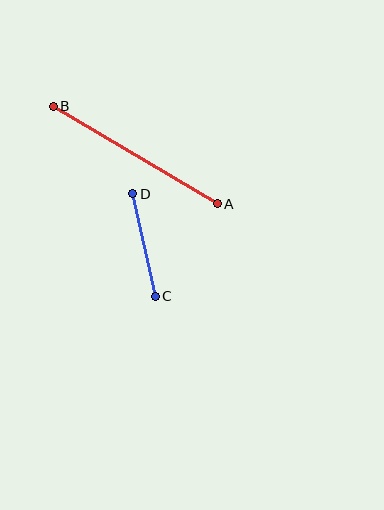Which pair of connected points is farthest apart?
Points A and B are farthest apart.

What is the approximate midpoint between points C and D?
The midpoint is at approximately (144, 245) pixels.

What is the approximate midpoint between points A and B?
The midpoint is at approximately (135, 155) pixels.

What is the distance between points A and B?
The distance is approximately 191 pixels.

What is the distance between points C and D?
The distance is approximately 105 pixels.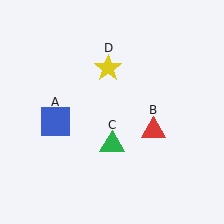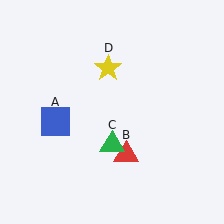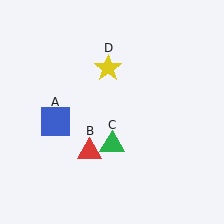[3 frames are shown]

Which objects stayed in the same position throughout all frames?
Blue square (object A) and green triangle (object C) and yellow star (object D) remained stationary.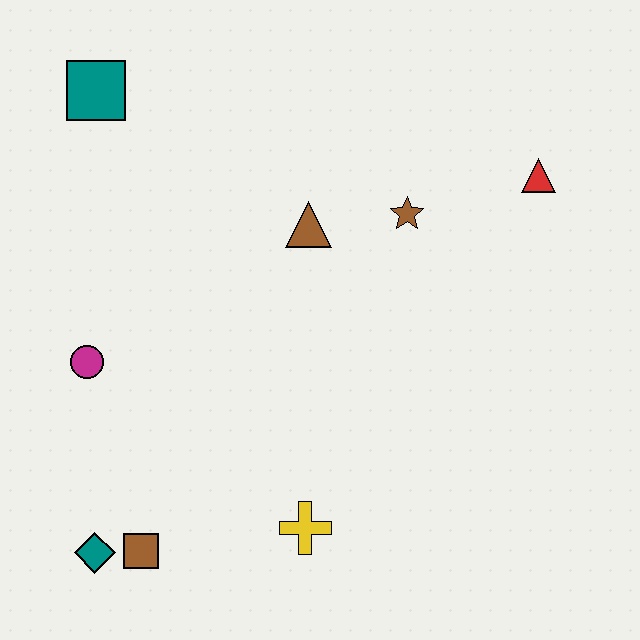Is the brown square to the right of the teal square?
Yes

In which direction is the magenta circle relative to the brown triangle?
The magenta circle is to the left of the brown triangle.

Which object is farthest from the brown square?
The red triangle is farthest from the brown square.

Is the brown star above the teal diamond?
Yes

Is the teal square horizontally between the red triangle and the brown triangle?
No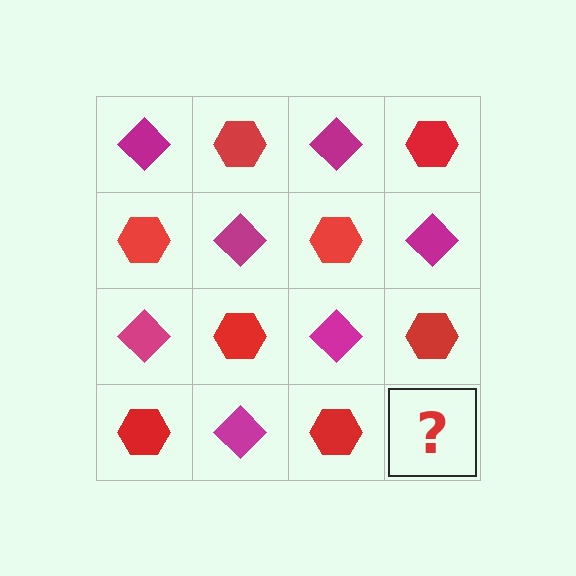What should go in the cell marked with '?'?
The missing cell should contain a magenta diamond.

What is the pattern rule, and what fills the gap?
The rule is that it alternates magenta diamond and red hexagon in a checkerboard pattern. The gap should be filled with a magenta diamond.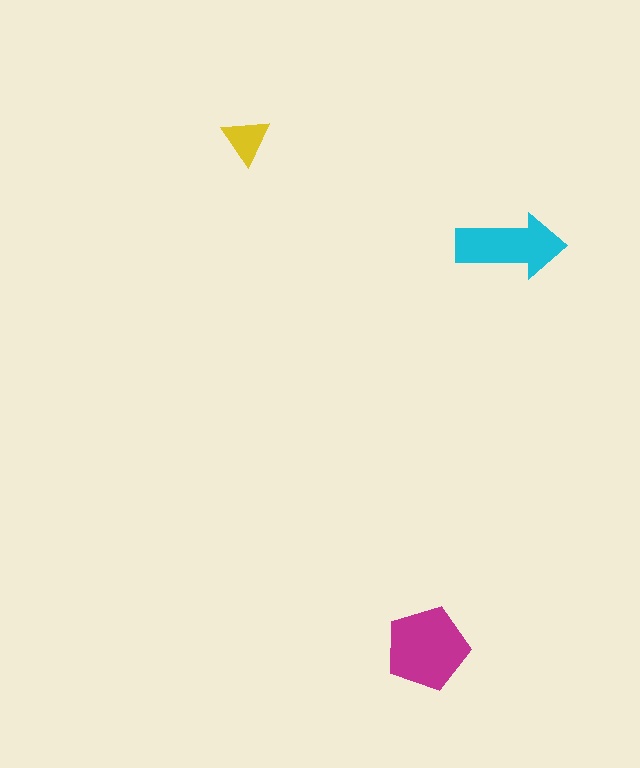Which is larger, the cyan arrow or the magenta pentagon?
The magenta pentagon.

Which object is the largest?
The magenta pentagon.